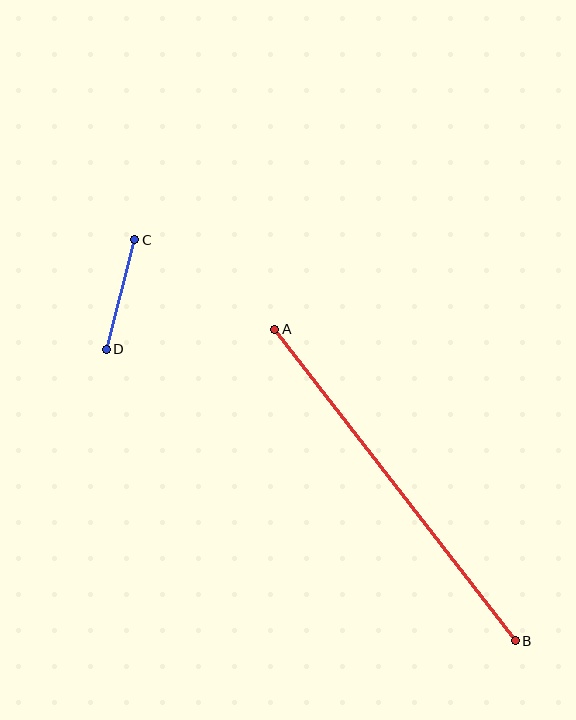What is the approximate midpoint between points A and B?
The midpoint is at approximately (395, 485) pixels.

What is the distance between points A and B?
The distance is approximately 393 pixels.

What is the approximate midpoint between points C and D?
The midpoint is at approximately (121, 294) pixels.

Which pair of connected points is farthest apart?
Points A and B are farthest apart.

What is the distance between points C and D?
The distance is approximately 113 pixels.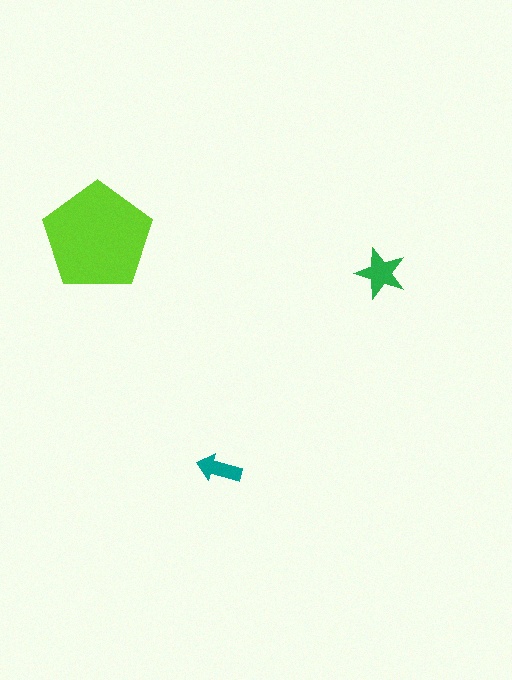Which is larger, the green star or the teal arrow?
The green star.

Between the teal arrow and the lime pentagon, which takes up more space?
The lime pentagon.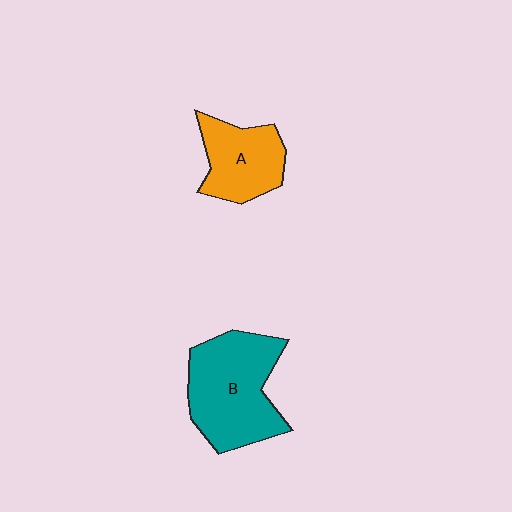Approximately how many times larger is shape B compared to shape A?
Approximately 1.6 times.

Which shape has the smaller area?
Shape A (orange).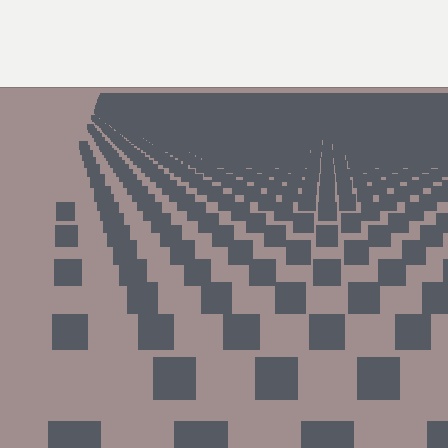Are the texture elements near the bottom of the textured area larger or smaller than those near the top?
Larger. Near the bottom, elements are closer to the viewer and appear at a bigger on-screen size.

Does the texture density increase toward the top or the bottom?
Density increases toward the top.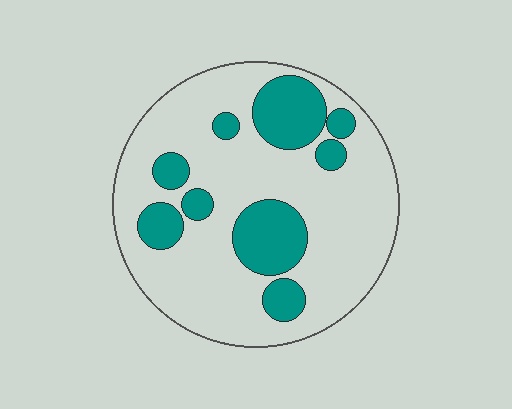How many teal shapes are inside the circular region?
9.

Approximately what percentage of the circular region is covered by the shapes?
Approximately 25%.